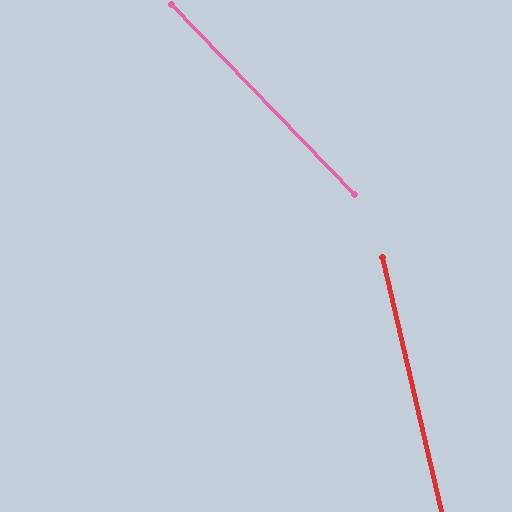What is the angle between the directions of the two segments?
Approximately 31 degrees.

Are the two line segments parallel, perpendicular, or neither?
Neither parallel nor perpendicular — they differ by about 31°.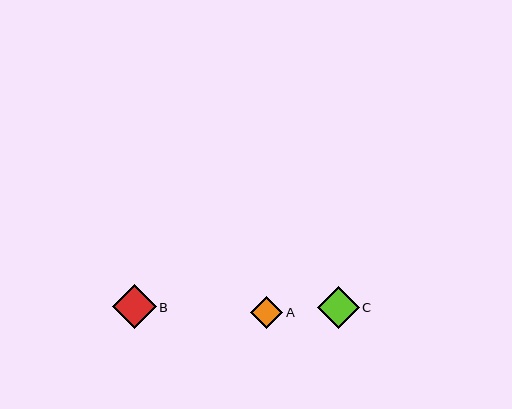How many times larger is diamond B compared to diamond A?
Diamond B is approximately 1.4 times the size of diamond A.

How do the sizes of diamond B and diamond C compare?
Diamond B and diamond C are approximately the same size.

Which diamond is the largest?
Diamond B is the largest with a size of approximately 44 pixels.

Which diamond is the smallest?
Diamond A is the smallest with a size of approximately 32 pixels.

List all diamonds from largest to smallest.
From largest to smallest: B, C, A.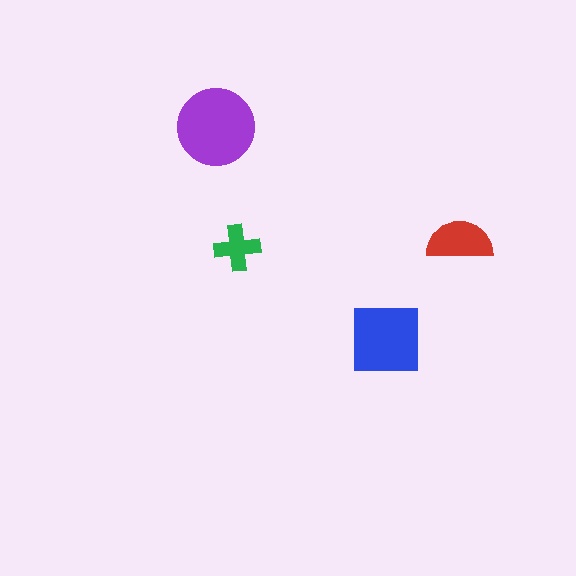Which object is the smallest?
The green cross.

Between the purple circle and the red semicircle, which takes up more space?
The purple circle.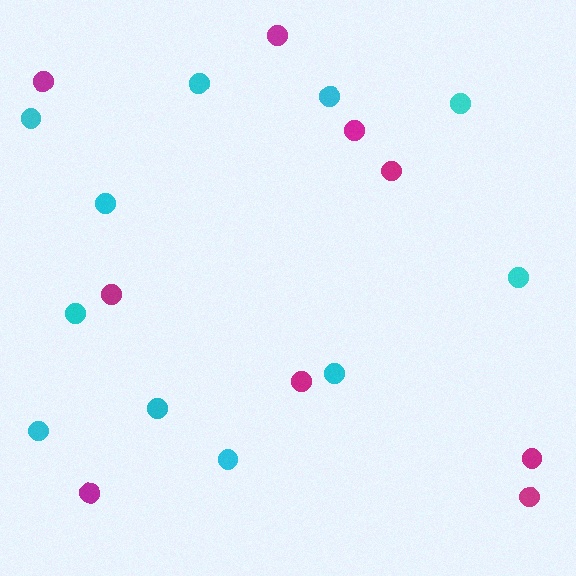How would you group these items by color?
There are 2 groups: one group of magenta circles (9) and one group of cyan circles (11).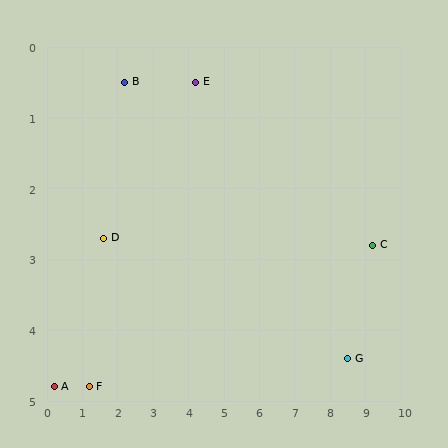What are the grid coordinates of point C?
Point C is at approximately (9.2, 2.8).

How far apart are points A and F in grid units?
Points A and F are about 1.0 grid units apart.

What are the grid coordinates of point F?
Point F is at approximately (1.2, 4.8).